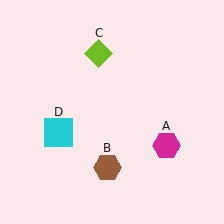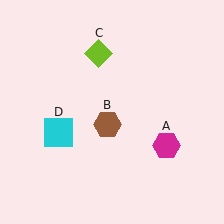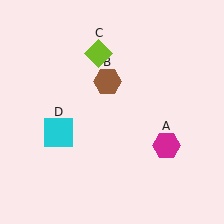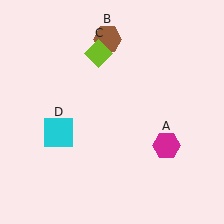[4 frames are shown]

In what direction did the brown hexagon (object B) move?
The brown hexagon (object B) moved up.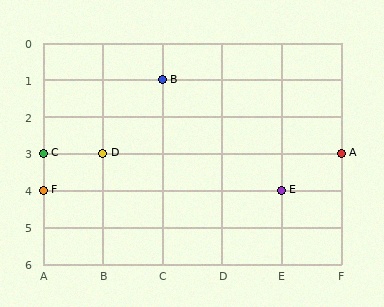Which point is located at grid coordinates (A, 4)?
Point F is at (A, 4).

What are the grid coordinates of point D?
Point D is at grid coordinates (B, 3).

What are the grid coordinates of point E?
Point E is at grid coordinates (E, 4).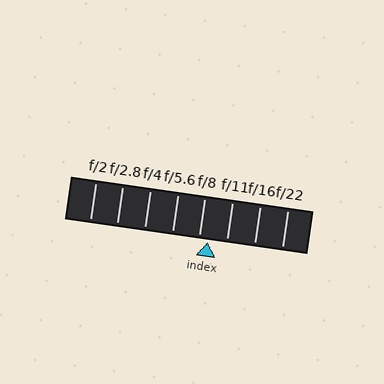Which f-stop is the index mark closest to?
The index mark is closest to f/8.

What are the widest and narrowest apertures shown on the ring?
The widest aperture shown is f/2 and the narrowest is f/22.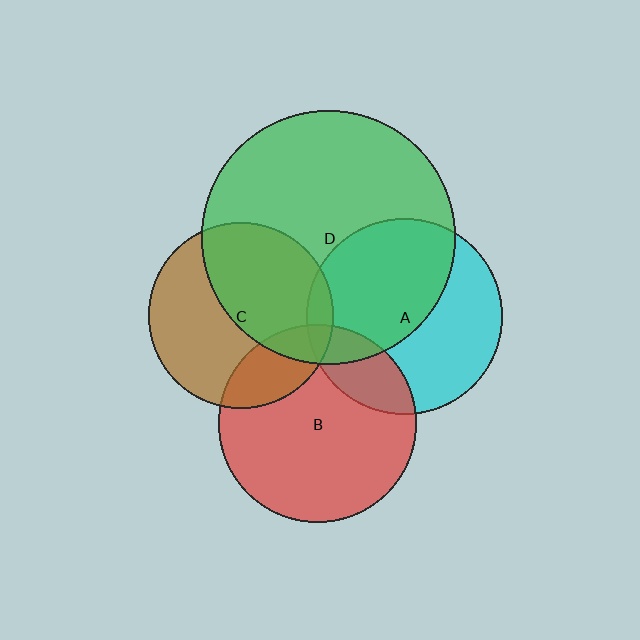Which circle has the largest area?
Circle D (green).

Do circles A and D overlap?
Yes.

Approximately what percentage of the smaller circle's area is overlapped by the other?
Approximately 55%.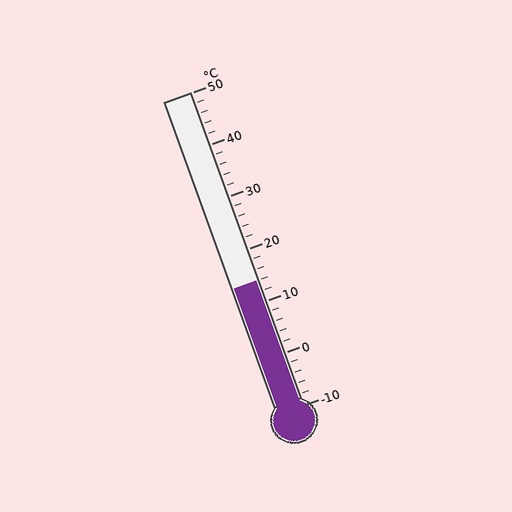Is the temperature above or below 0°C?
The temperature is above 0°C.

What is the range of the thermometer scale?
The thermometer scale ranges from -10°C to 50°C.